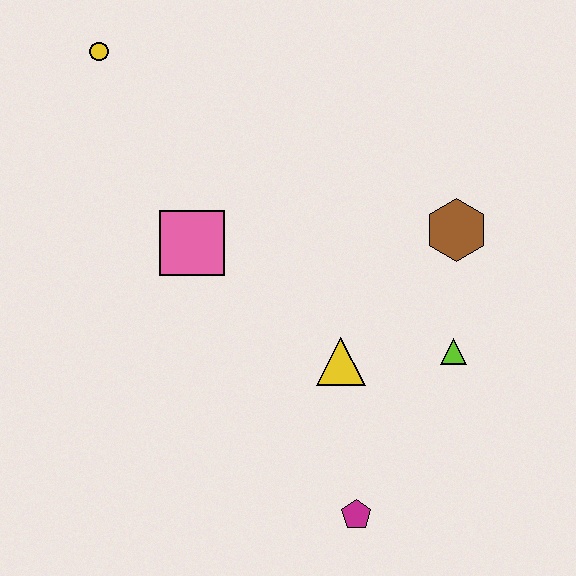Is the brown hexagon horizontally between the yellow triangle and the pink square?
No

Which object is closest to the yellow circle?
The pink square is closest to the yellow circle.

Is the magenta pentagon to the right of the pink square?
Yes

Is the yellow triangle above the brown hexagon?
No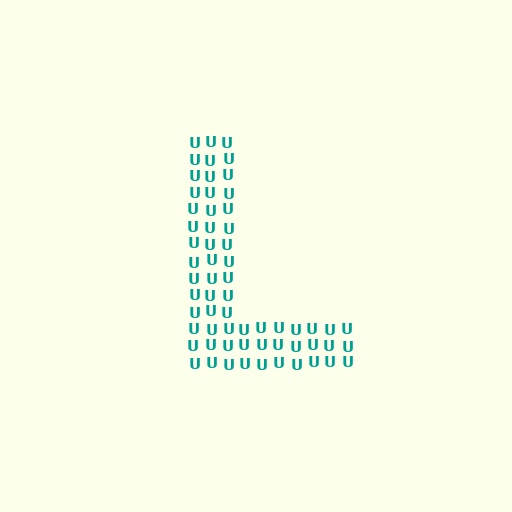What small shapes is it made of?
It is made of small letter U's.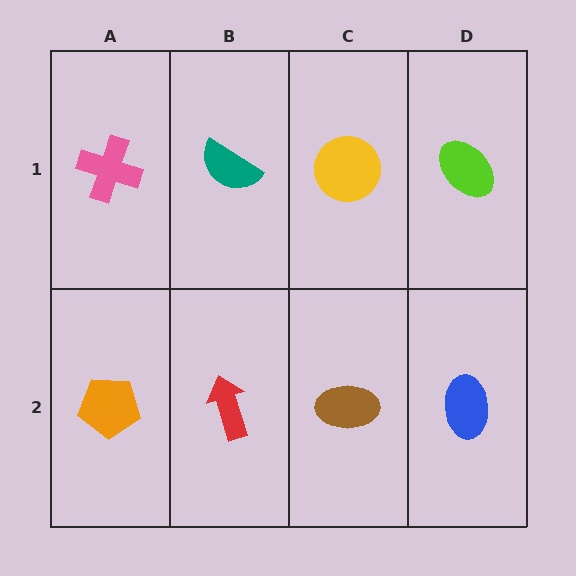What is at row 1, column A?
A pink cross.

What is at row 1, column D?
A lime ellipse.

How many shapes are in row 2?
4 shapes.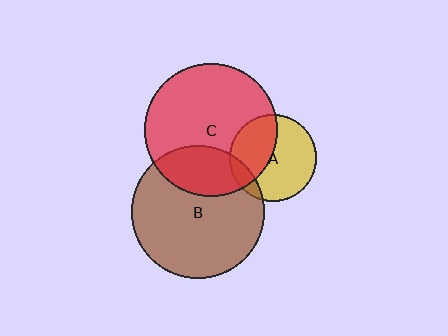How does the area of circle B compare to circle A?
Approximately 2.3 times.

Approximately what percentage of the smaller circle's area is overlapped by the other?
Approximately 40%.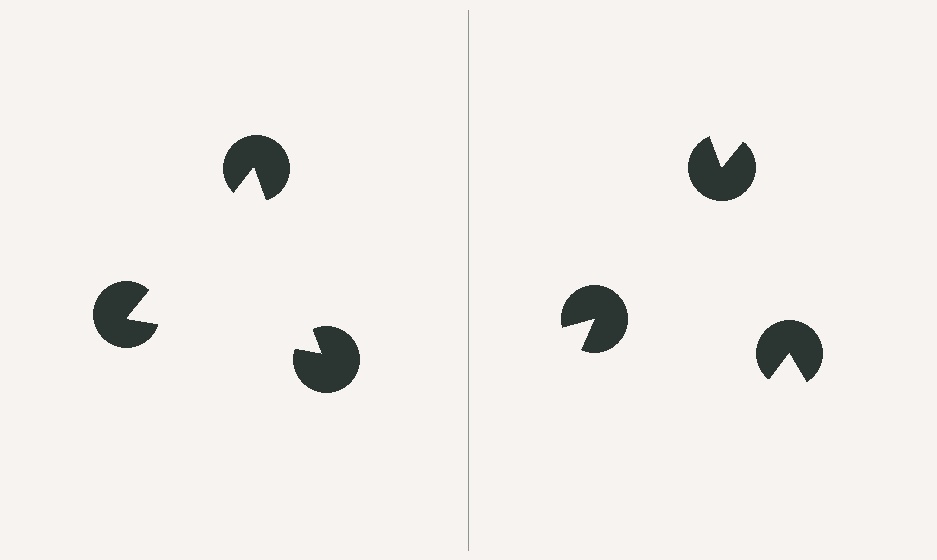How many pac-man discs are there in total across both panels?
6 — 3 on each side.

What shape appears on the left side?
An illusory triangle.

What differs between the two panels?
The pac-man discs are positioned identically on both sides; only the wedge orientations differ. On the left they align to a triangle; on the right they are misaligned.